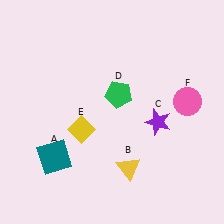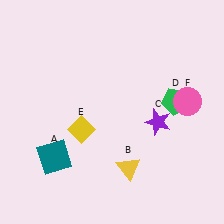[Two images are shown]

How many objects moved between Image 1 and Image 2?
1 object moved between the two images.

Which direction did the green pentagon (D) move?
The green pentagon (D) moved right.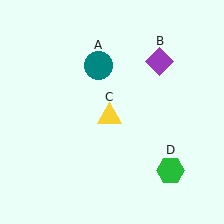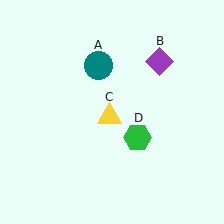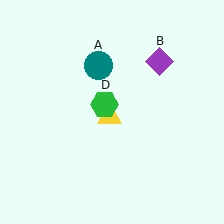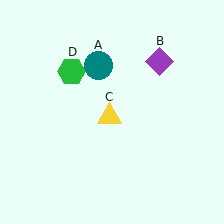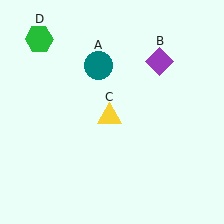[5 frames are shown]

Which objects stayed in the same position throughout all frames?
Teal circle (object A) and purple diamond (object B) and yellow triangle (object C) remained stationary.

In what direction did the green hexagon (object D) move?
The green hexagon (object D) moved up and to the left.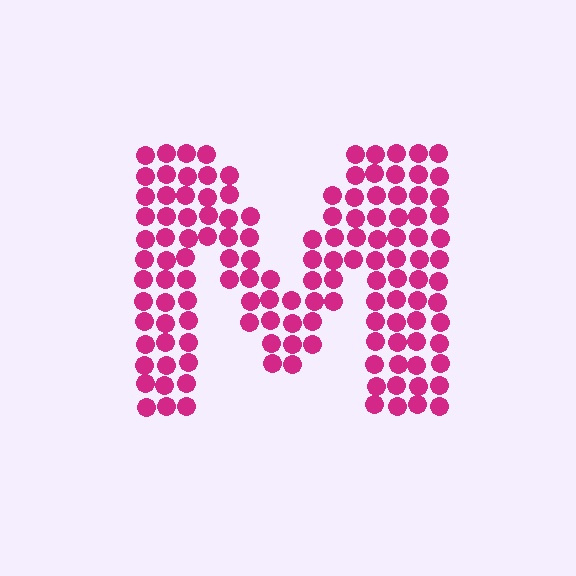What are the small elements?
The small elements are circles.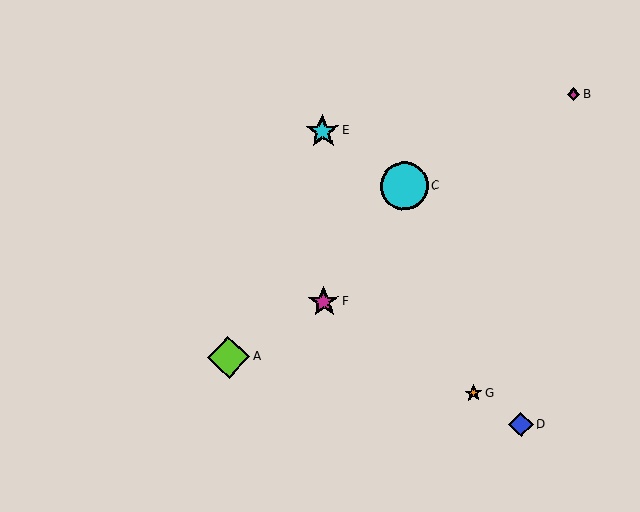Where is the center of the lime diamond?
The center of the lime diamond is at (229, 357).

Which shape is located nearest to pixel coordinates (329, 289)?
The magenta star (labeled F) at (324, 302) is nearest to that location.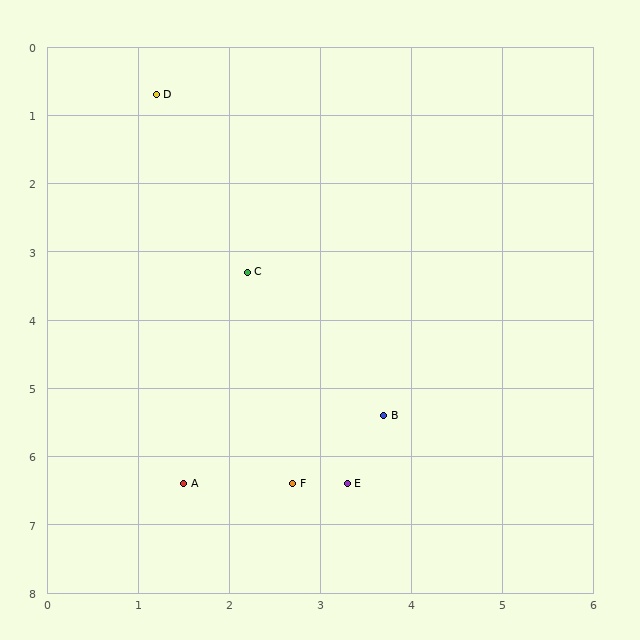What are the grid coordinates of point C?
Point C is at approximately (2.2, 3.3).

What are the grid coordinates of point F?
Point F is at approximately (2.7, 6.4).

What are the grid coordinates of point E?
Point E is at approximately (3.3, 6.4).